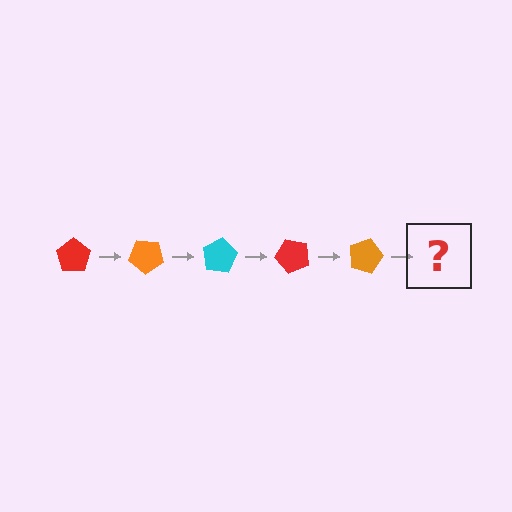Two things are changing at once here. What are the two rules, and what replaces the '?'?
The two rules are that it rotates 40 degrees each step and the color cycles through red, orange, and cyan. The '?' should be a cyan pentagon, rotated 200 degrees from the start.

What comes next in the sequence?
The next element should be a cyan pentagon, rotated 200 degrees from the start.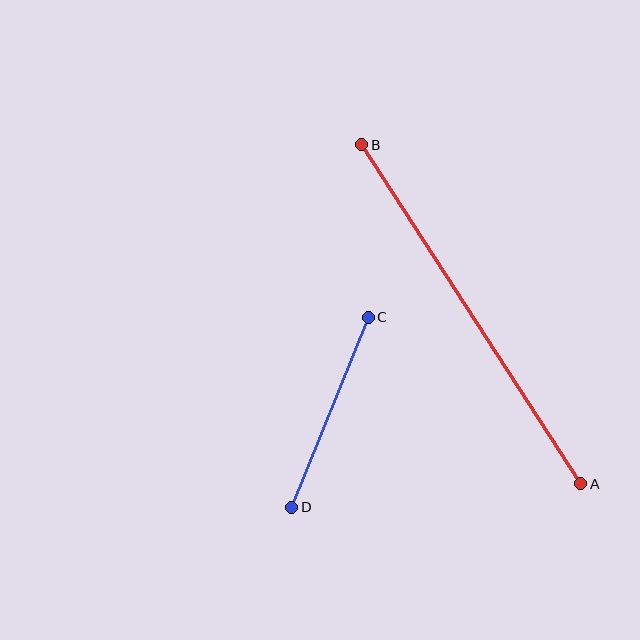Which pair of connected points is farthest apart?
Points A and B are farthest apart.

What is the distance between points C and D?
The distance is approximately 205 pixels.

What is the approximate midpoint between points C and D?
The midpoint is at approximately (330, 412) pixels.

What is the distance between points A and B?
The distance is approximately 403 pixels.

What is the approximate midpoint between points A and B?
The midpoint is at approximately (471, 314) pixels.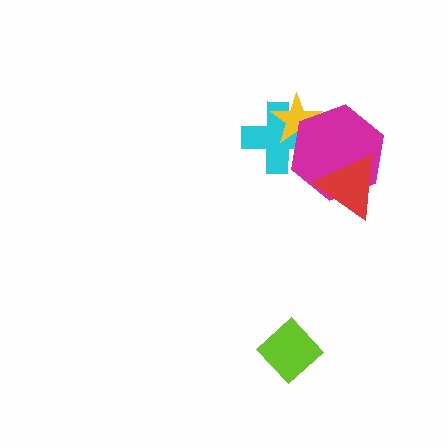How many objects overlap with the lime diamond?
0 objects overlap with the lime diamond.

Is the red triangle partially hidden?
No, no other shape covers it.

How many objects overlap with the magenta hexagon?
3 objects overlap with the magenta hexagon.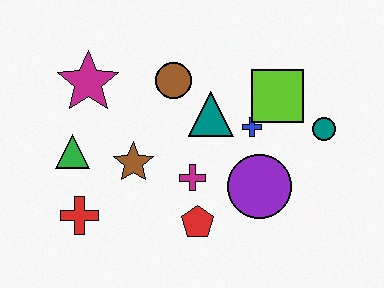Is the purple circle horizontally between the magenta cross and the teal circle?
Yes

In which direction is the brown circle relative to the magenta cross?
The brown circle is above the magenta cross.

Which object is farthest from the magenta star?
The teal circle is farthest from the magenta star.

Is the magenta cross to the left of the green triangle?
No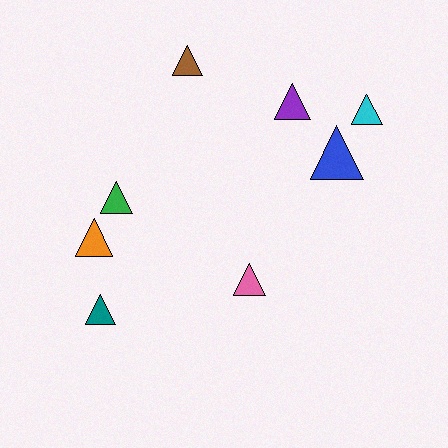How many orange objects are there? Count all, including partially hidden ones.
There is 1 orange object.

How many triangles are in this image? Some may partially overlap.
There are 8 triangles.